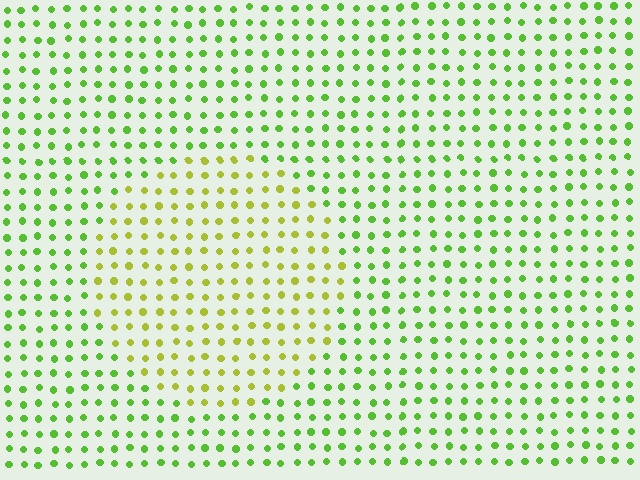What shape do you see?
I see a circle.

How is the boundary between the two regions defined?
The boundary is defined purely by a slight shift in hue (about 35 degrees). Spacing, size, and orientation are identical on both sides.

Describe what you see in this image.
The image is filled with small lime elements in a uniform arrangement. A circle-shaped region is visible where the elements are tinted to a slightly different hue, forming a subtle color boundary.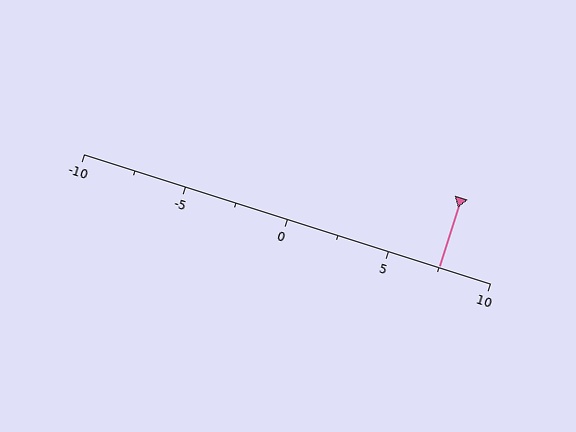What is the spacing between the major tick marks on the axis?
The major ticks are spaced 5 apart.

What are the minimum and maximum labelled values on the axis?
The axis runs from -10 to 10.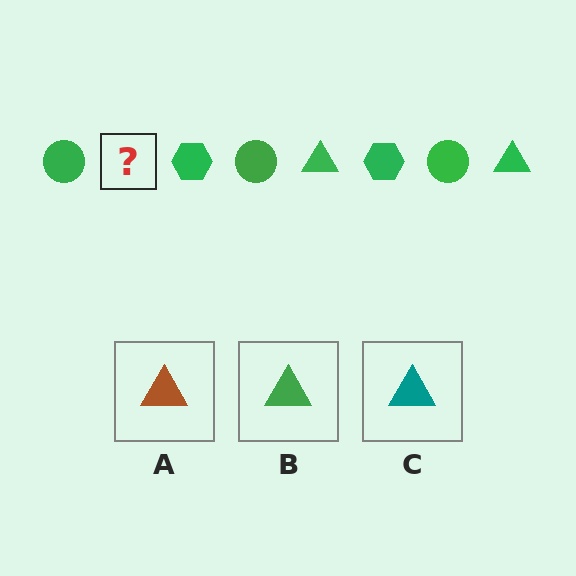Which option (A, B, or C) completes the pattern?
B.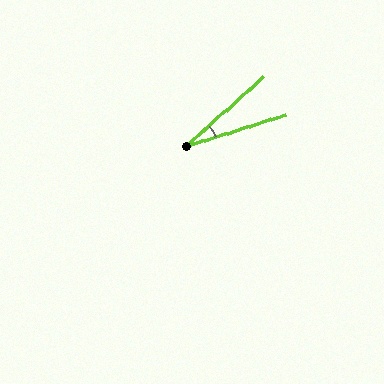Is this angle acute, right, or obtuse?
It is acute.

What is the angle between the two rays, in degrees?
Approximately 25 degrees.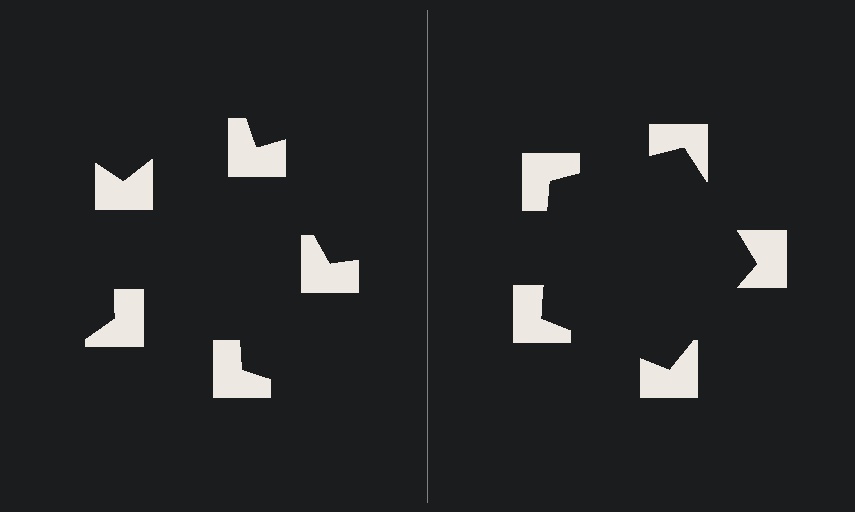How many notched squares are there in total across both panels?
10 — 5 on each side.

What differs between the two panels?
The notched squares are positioned identically on both sides; only the wedge orientations differ. On the right they align to a pentagon; on the left they are misaligned.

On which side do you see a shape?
An illusory pentagon appears on the right side. On the left side the wedge cuts are rotated, so no coherent shape forms.